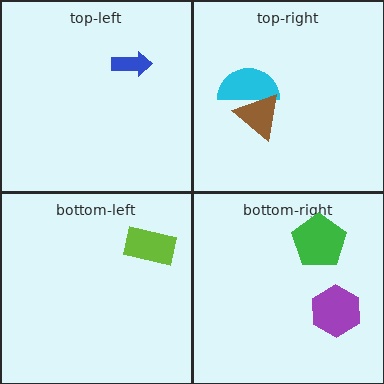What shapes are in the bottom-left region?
The lime rectangle.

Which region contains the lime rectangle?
The bottom-left region.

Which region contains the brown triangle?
The top-right region.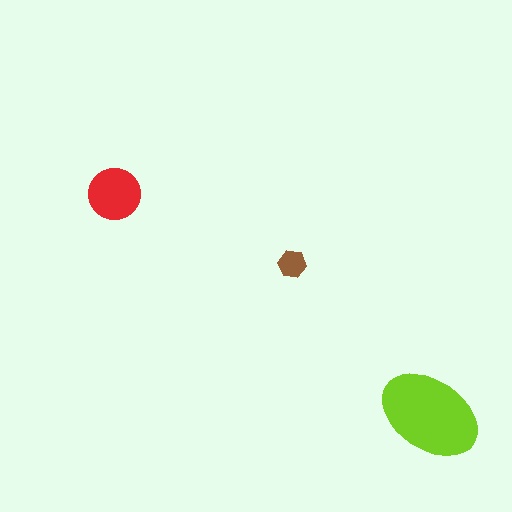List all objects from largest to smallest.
The lime ellipse, the red circle, the brown hexagon.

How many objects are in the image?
There are 3 objects in the image.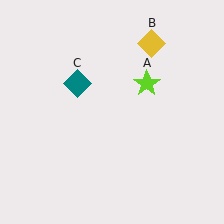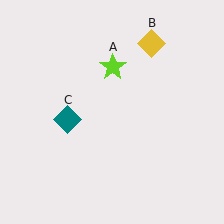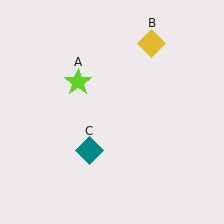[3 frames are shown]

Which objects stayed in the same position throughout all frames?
Yellow diamond (object B) remained stationary.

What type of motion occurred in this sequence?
The lime star (object A), teal diamond (object C) rotated counterclockwise around the center of the scene.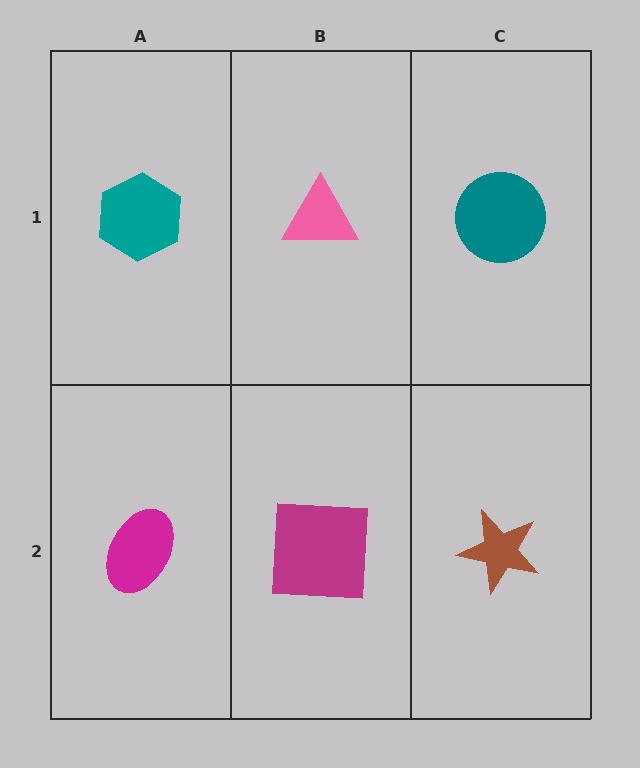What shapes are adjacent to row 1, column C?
A brown star (row 2, column C), a pink triangle (row 1, column B).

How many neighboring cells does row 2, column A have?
2.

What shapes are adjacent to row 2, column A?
A teal hexagon (row 1, column A), a magenta square (row 2, column B).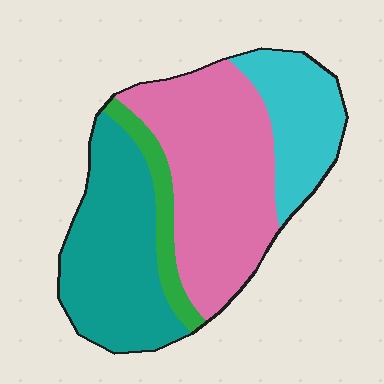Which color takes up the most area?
Pink, at roughly 40%.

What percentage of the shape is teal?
Teal covers about 30% of the shape.